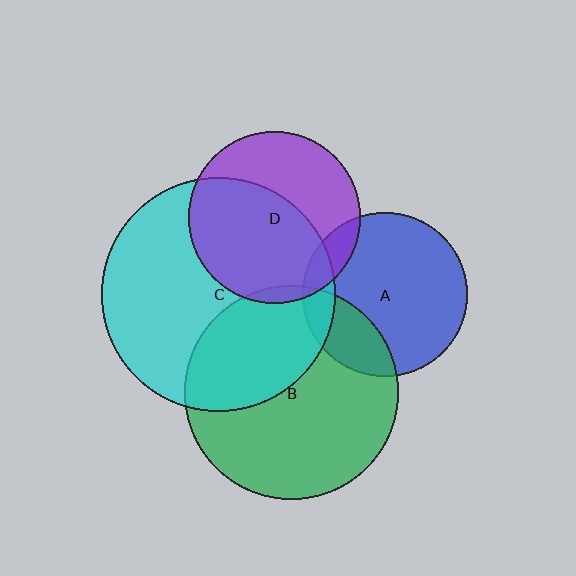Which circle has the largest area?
Circle C (cyan).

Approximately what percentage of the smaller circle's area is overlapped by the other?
Approximately 35%.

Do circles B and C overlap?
Yes.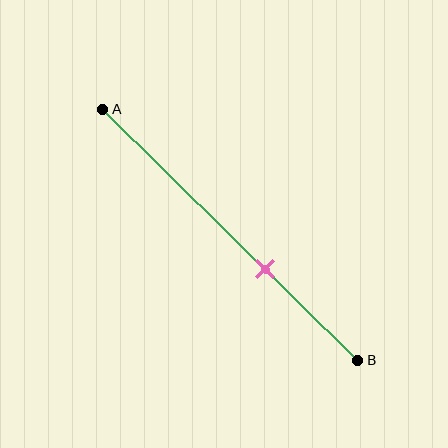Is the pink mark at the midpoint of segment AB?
No, the mark is at about 65% from A, not at the 50% midpoint.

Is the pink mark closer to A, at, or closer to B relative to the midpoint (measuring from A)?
The pink mark is closer to point B than the midpoint of segment AB.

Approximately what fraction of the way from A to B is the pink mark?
The pink mark is approximately 65% of the way from A to B.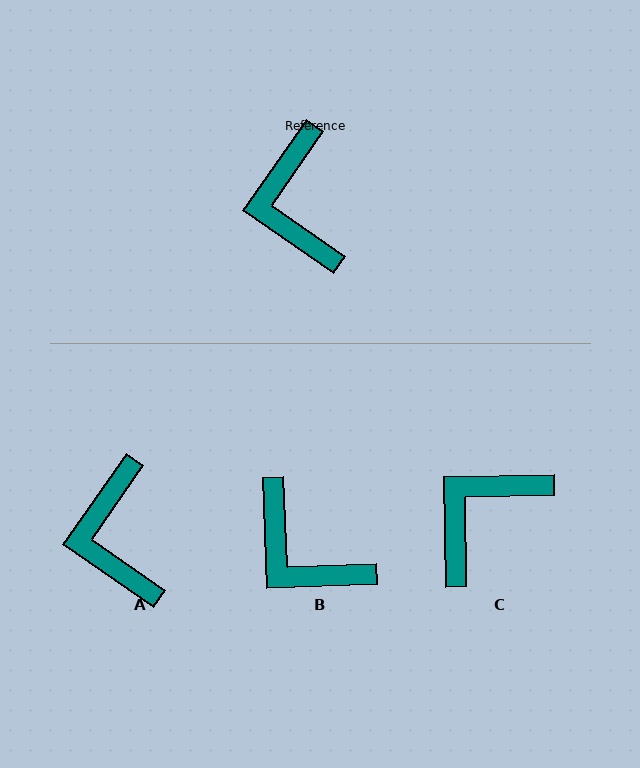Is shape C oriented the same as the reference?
No, it is off by about 54 degrees.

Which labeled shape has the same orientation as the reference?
A.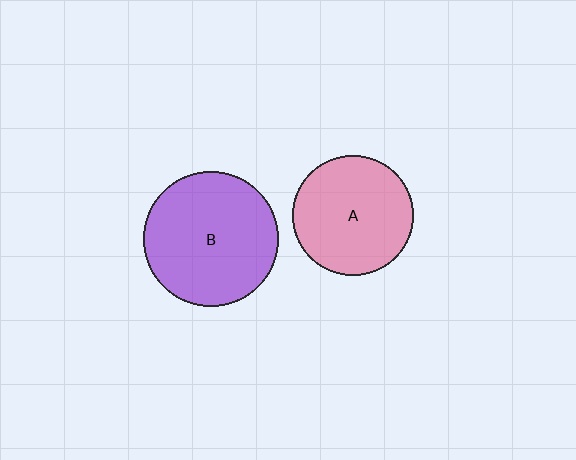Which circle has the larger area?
Circle B (purple).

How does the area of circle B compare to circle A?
Approximately 1.3 times.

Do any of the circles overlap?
No, none of the circles overlap.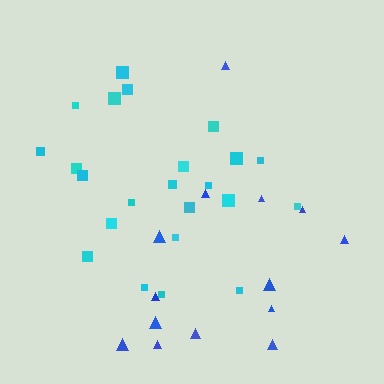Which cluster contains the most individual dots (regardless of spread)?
Cyan (23).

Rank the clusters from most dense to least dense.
cyan, blue.